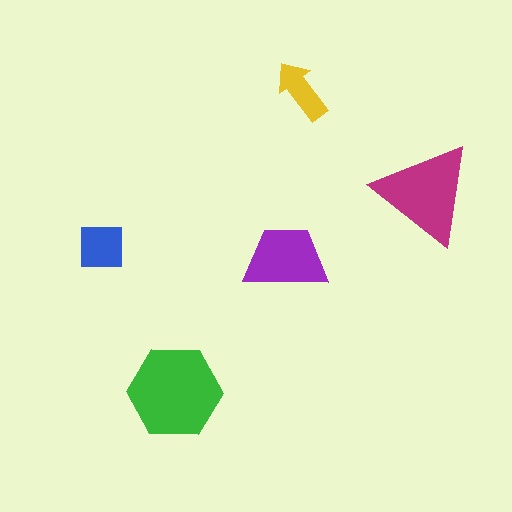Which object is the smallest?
The yellow arrow.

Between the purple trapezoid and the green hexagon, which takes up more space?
The green hexagon.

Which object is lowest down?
The green hexagon is bottommost.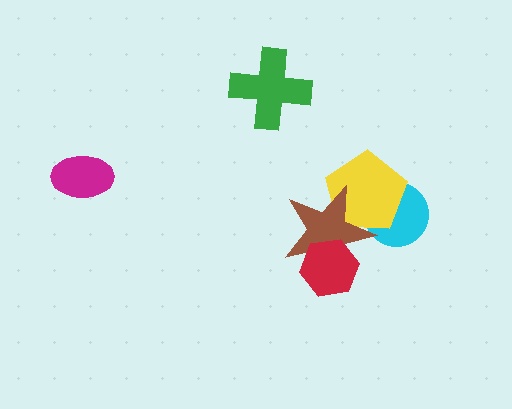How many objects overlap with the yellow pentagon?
2 objects overlap with the yellow pentagon.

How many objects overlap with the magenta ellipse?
0 objects overlap with the magenta ellipse.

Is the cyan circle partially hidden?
Yes, it is partially covered by another shape.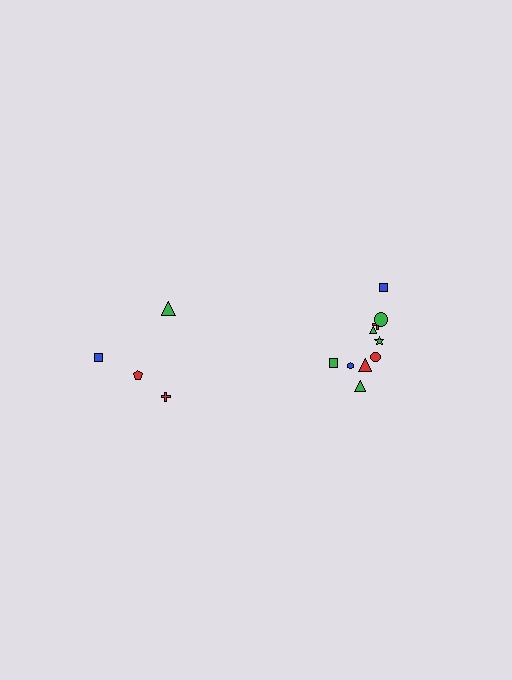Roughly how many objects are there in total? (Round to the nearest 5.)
Roughly 15 objects in total.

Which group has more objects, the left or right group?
The right group.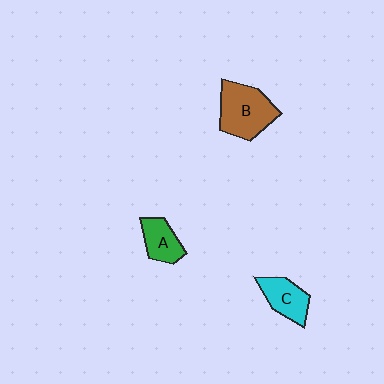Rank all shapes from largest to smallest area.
From largest to smallest: B (brown), C (cyan), A (green).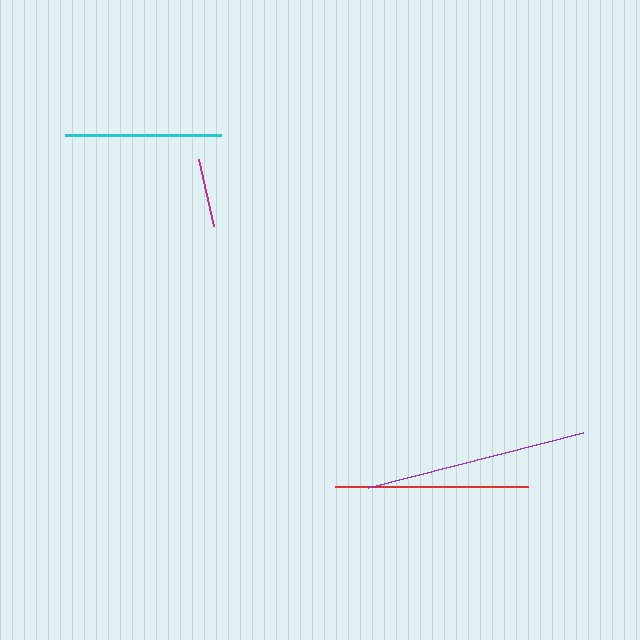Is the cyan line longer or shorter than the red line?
The red line is longer than the cyan line.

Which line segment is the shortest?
The magenta line is the shortest at approximately 69 pixels.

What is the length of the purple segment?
The purple segment is approximately 223 pixels long.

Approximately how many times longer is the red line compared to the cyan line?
The red line is approximately 1.2 times the length of the cyan line.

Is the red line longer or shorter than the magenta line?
The red line is longer than the magenta line.